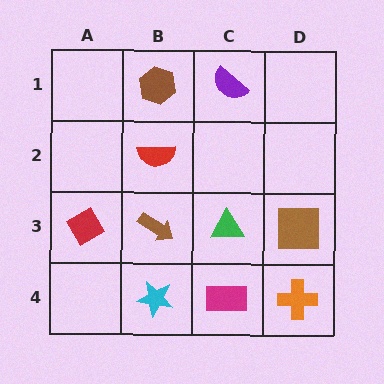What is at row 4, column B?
A cyan star.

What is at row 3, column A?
A red diamond.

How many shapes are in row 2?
1 shape.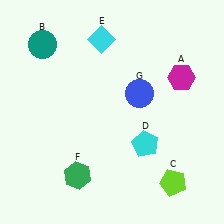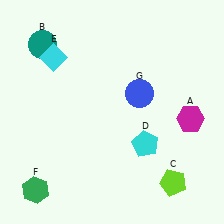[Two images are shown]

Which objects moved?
The objects that moved are: the magenta hexagon (A), the cyan diamond (E), the green hexagon (F).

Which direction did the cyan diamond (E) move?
The cyan diamond (E) moved left.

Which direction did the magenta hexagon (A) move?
The magenta hexagon (A) moved down.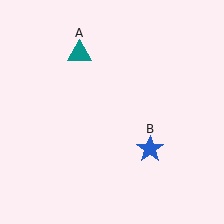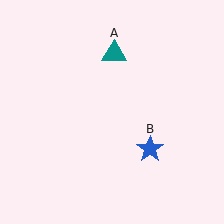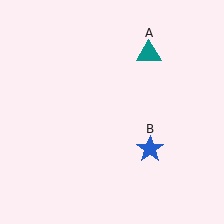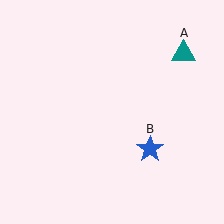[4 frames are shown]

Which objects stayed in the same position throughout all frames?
Blue star (object B) remained stationary.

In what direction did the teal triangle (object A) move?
The teal triangle (object A) moved right.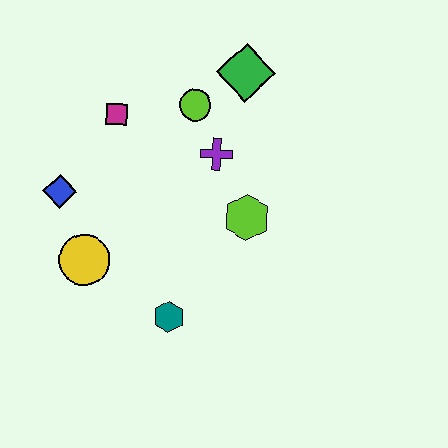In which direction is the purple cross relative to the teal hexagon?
The purple cross is above the teal hexagon.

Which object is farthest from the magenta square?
The teal hexagon is farthest from the magenta square.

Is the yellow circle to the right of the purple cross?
No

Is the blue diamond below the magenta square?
Yes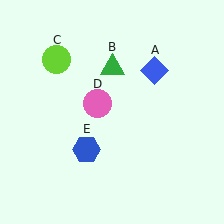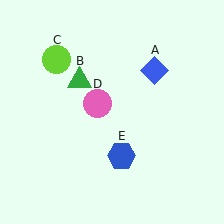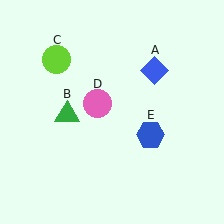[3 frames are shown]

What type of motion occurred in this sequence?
The green triangle (object B), blue hexagon (object E) rotated counterclockwise around the center of the scene.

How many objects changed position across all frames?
2 objects changed position: green triangle (object B), blue hexagon (object E).